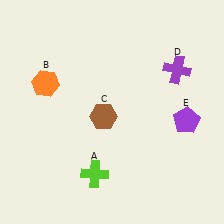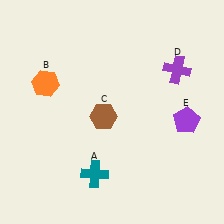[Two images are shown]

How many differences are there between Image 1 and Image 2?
There is 1 difference between the two images.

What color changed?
The cross (A) changed from lime in Image 1 to teal in Image 2.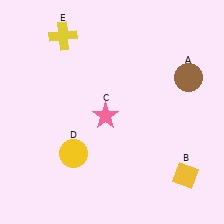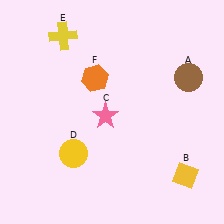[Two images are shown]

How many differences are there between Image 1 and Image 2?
There is 1 difference between the two images.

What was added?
An orange hexagon (F) was added in Image 2.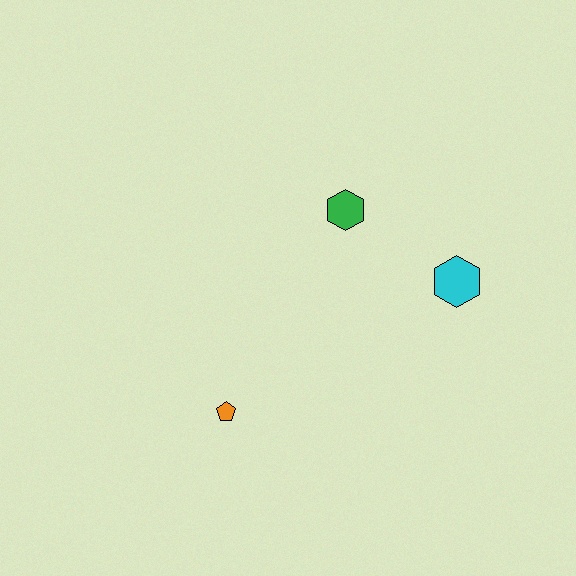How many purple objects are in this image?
There are no purple objects.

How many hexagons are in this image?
There are 2 hexagons.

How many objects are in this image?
There are 3 objects.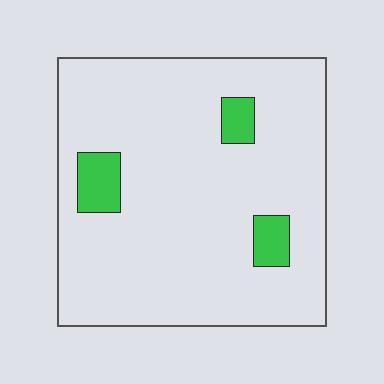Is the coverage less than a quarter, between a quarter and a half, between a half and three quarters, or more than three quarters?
Less than a quarter.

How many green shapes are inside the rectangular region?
3.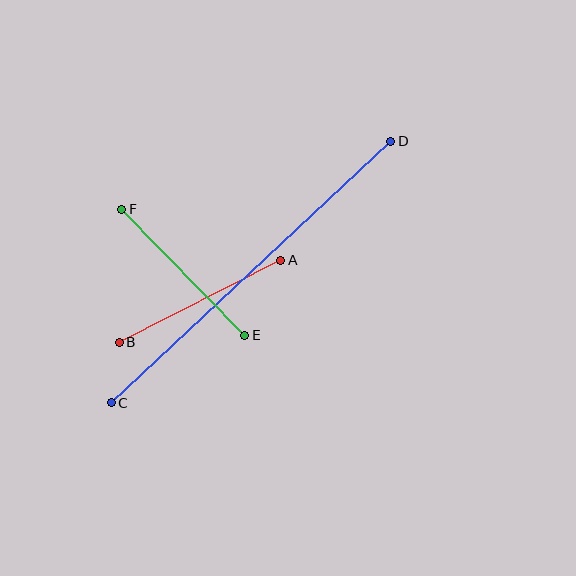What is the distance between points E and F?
The distance is approximately 176 pixels.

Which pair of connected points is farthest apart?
Points C and D are farthest apart.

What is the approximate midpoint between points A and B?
The midpoint is at approximately (200, 301) pixels.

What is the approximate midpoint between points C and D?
The midpoint is at approximately (251, 272) pixels.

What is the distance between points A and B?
The distance is approximately 181 pixels.